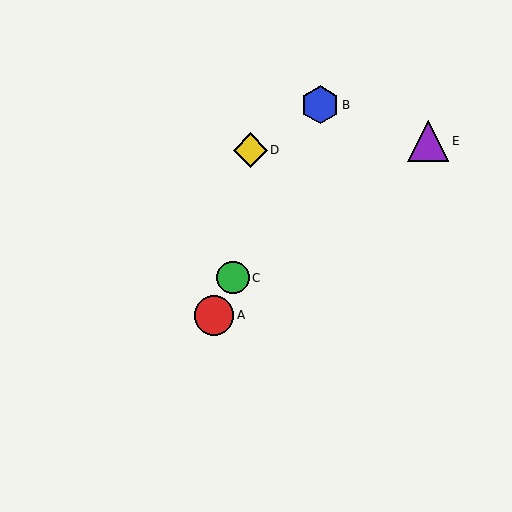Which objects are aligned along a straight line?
Objects A, B, C are aligned along a straight line.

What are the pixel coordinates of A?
Object A is at (214, 315).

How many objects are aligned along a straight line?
3 objects (A, B, C) are aligned along a straight line.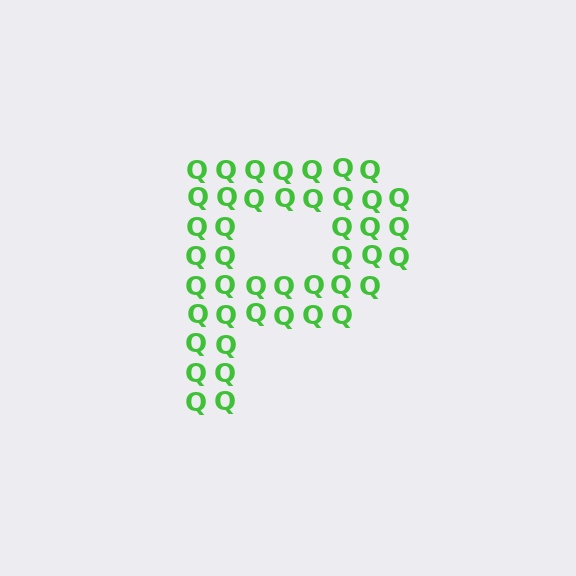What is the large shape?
The large shape is the letter P.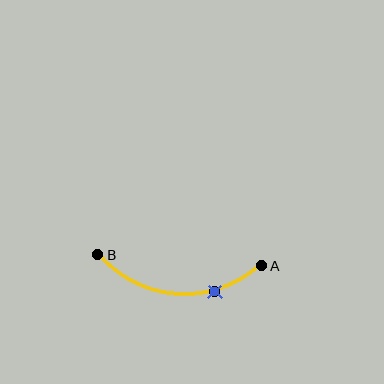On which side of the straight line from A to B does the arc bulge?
The arc bulges below the straight line connecting A and B.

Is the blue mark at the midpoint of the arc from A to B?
No. The blue mark lies on the arc but is closer to endpoint A. The arc midpoint would be at the point on the curve equidistant along the arc from both A and B.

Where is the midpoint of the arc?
The arc midpoint is the point on the curve farthest from the straight line joining A and B. It sits below that line.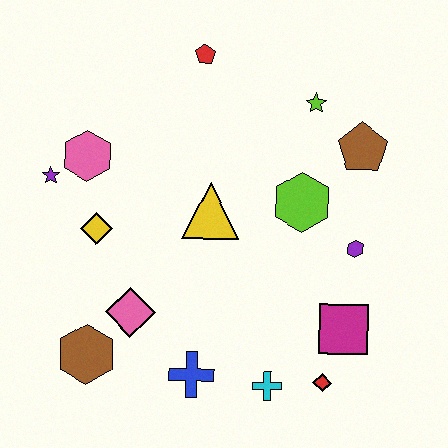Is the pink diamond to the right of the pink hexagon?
Yes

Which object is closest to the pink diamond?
The brown hexagon is closest to the pink diamond.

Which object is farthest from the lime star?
The brown hexagon is farthest from the lime star.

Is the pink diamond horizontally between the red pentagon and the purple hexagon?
No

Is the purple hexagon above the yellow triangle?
No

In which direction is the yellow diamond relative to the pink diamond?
The yellow diamond is above the pink diamond.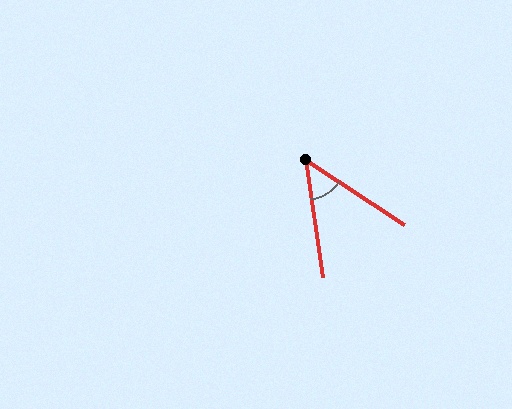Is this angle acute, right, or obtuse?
It is acute.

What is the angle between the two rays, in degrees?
Approximately 48 degrees.